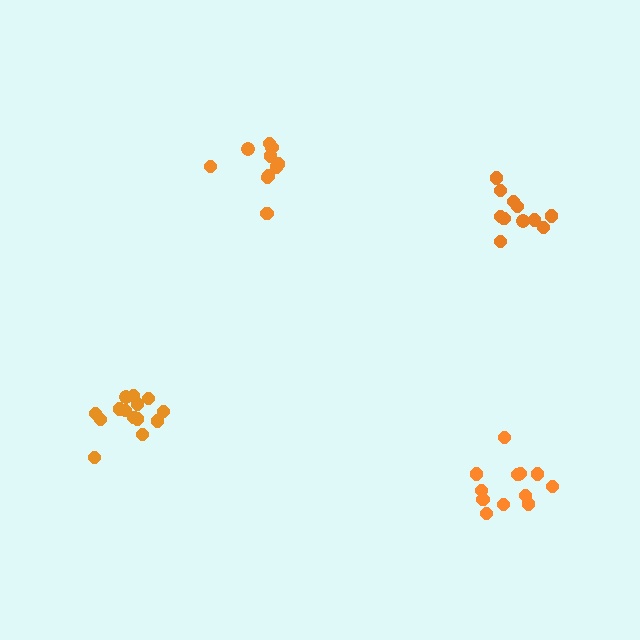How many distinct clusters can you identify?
There are 4 distinct clusters.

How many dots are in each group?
Group 1: 10 dots, Group 2: 11 dots, Group 3: 12 dots, Group 4: 14 dots (47 total).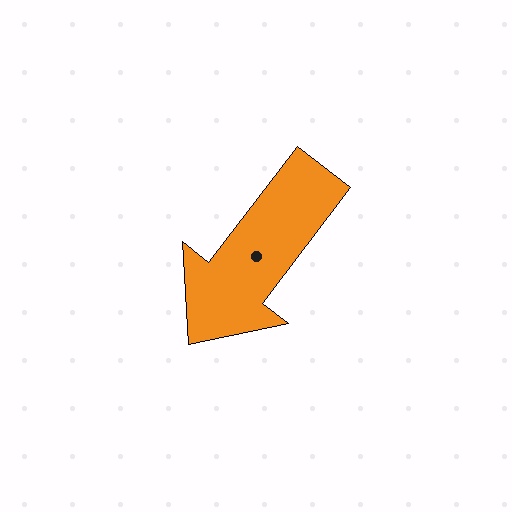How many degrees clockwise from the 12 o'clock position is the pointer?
Approximately 217 degrees.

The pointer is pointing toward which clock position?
Roughly 7 o'clock.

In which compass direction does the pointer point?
Southwest.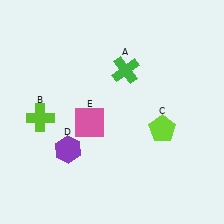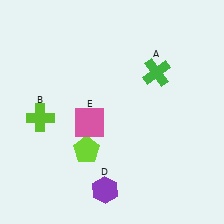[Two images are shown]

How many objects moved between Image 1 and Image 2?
3 objects moved between the two images.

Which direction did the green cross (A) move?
The green cross (A) moved right.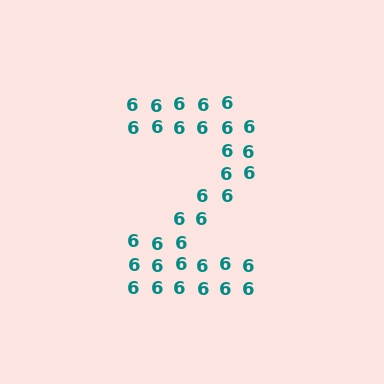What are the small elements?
The small elements are digit 6's.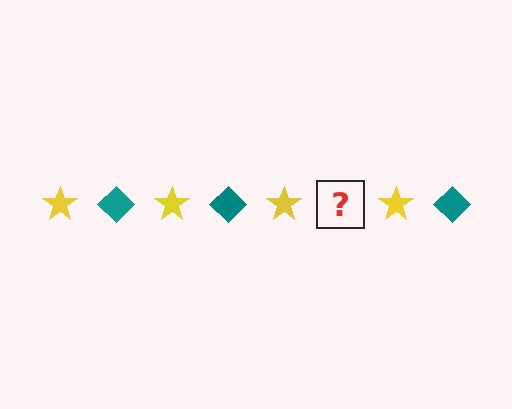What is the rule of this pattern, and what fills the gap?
The rule is that the pattern alternates between yellow star and teal diamond. The gap should be filled with a teal diamond.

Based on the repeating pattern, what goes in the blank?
The blank should be a teal diamond.